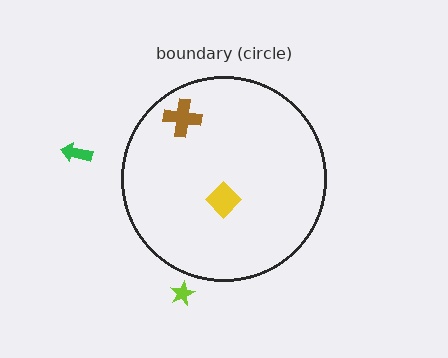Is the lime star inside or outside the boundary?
Outside.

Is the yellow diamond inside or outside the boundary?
Inside.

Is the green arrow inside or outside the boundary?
Outside.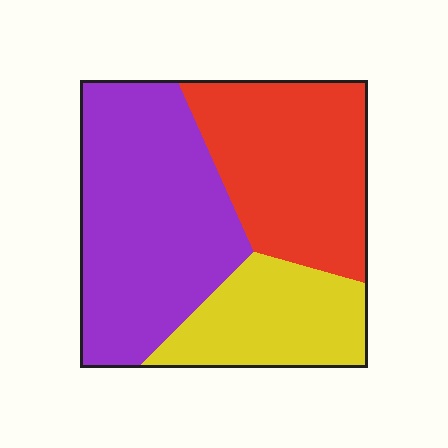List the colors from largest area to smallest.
From largest to smallest: purple, red, yellow.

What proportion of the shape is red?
Red takes up about one third (1/3) of the shape.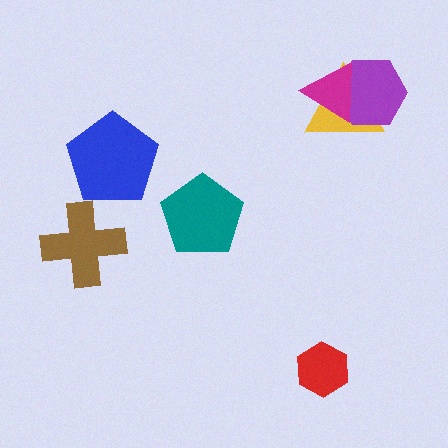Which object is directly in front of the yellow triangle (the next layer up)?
The purple hexagon is directly in front of the yellow triangle.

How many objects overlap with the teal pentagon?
0 objects overlap with the teal pentagon.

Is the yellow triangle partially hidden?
Yes, it is partially covered by another shape.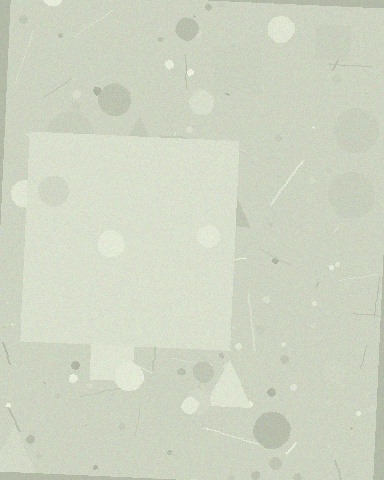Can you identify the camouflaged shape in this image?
The camouflaged shape is a square.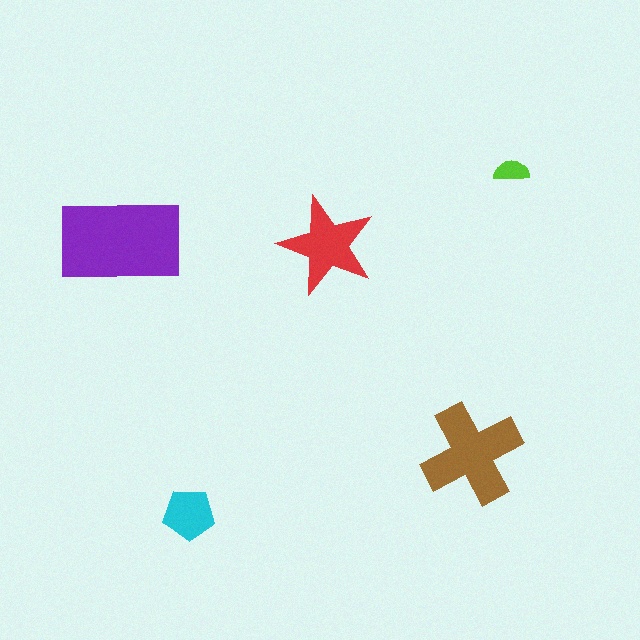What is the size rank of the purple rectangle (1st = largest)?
1st.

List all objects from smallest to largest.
The lime semicircle, the cyan pentagon, the red star, the brown cross, the purple rectangle.